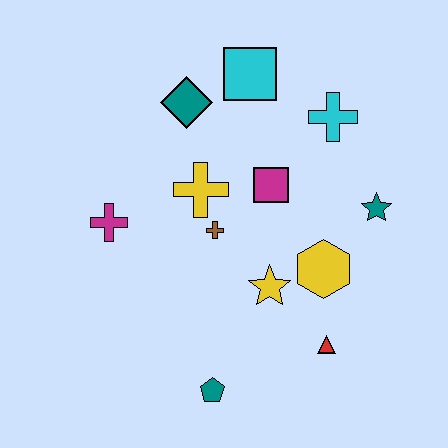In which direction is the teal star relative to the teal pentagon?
The teal star is above the teal pentagon.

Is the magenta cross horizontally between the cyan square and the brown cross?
No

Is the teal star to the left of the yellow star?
No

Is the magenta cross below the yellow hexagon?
No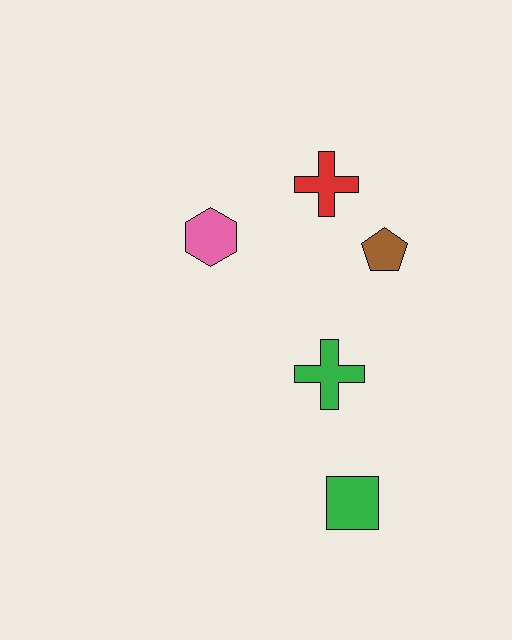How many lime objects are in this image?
There are no lime objects.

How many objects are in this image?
There are 5 objects.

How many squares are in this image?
There is 1 square.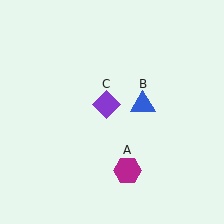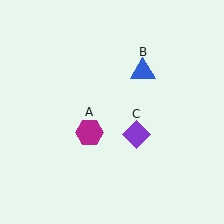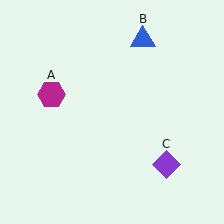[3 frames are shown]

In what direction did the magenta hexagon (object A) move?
The magenta hexagon (object A) moved up and to the left.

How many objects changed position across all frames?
3 objects changed position: magenta hexagon (object A), blue triangle (object B), purple diamond (object C).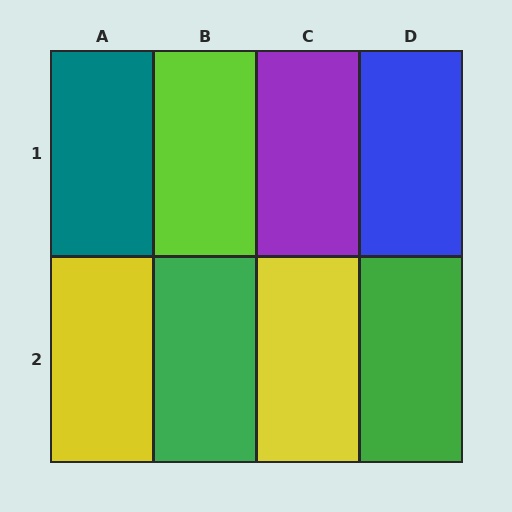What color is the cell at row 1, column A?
Teal.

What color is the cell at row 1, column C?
Purple.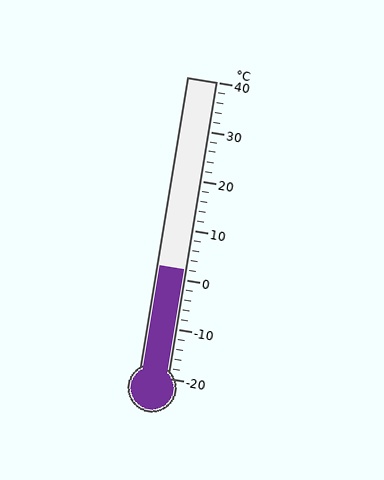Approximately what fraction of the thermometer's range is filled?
The thermometer is filled to approximately 35% of its range.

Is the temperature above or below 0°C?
The temperature is above 0°C.